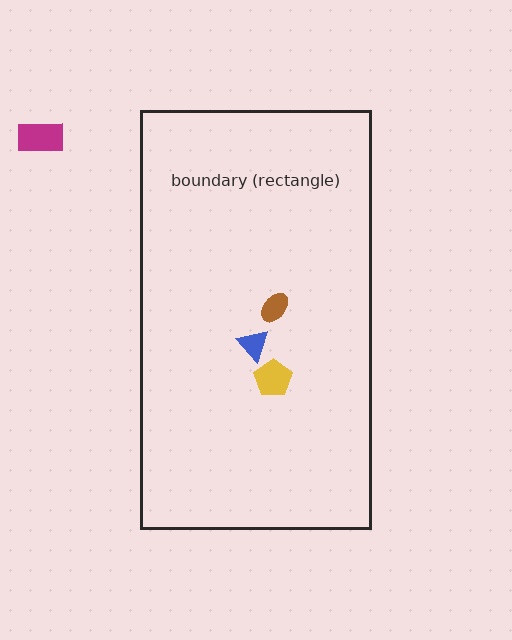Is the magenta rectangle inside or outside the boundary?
Outside.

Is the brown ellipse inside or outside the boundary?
Inside.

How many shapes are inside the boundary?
3 inside, 1 outside.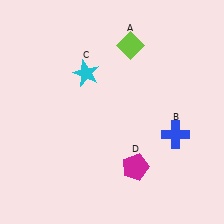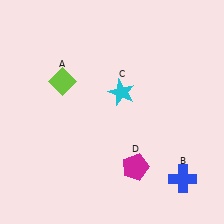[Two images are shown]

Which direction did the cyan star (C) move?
The cyan star (C) moved right.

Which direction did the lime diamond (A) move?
The lime diamond (A) moved left.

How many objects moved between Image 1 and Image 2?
3 objects moved between the two images.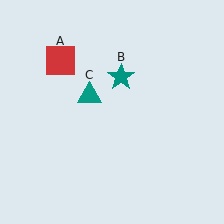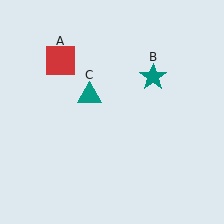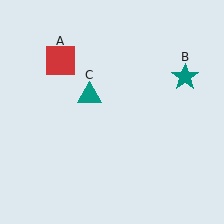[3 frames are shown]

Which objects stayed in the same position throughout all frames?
Red square (object A) and teal triangle (object C) remained stationary.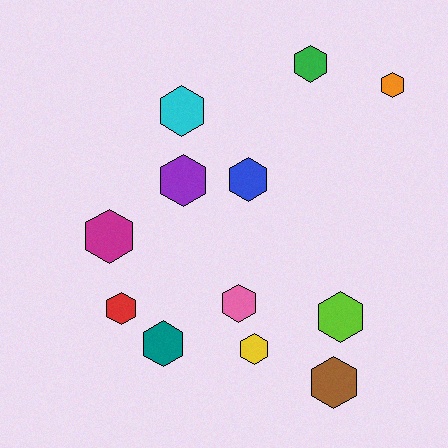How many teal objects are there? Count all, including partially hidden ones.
There is 1 teal object.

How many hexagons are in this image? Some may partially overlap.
There are 12 hexagons.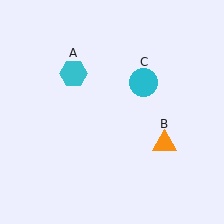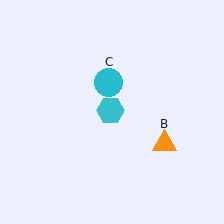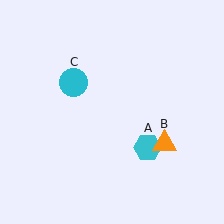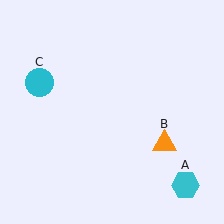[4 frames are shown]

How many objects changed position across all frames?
2 objects changed position: cyan hexagon (object A), cyan circle (object C).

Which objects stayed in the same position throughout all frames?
Orange triangle (object B) remained stationary.